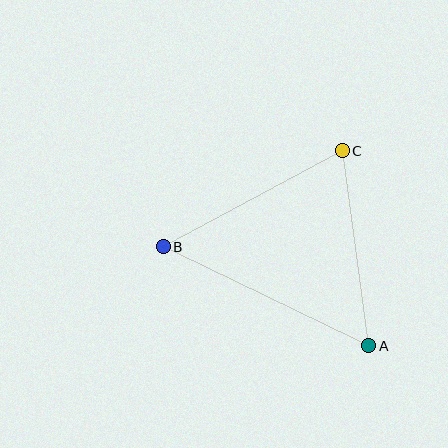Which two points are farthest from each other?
Points A and B are farthest from each other.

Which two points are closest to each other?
Points A and C are closest to each other.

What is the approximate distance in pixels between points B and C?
The distance between B and C is approximately 203 pixels.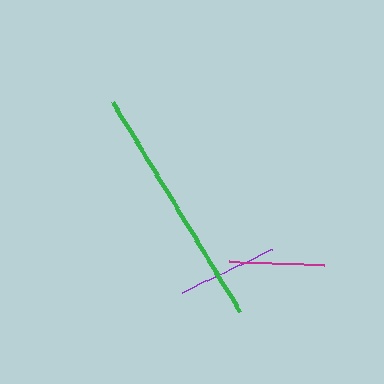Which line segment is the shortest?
The magenta line is the shortest at approximately 95 pixels.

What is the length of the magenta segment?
The magenta segment is approximately 95 pixels long.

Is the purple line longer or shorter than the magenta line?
The purple line is longer than the magenta line.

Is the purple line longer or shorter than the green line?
The green line is longer than the purple line.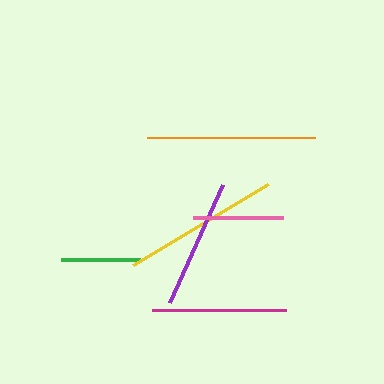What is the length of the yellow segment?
The yellow segment is approximately 157 pixels long.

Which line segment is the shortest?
The green line is the shortest at approximately 80 pixels.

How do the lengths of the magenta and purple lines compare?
The magenta and purple lines are approximately the same length.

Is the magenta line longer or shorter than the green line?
The magenta line is longer than the green line.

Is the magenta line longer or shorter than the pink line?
The magenta line is longer than the pink line.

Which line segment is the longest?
The orange line is the longest at approximately 168 pixels.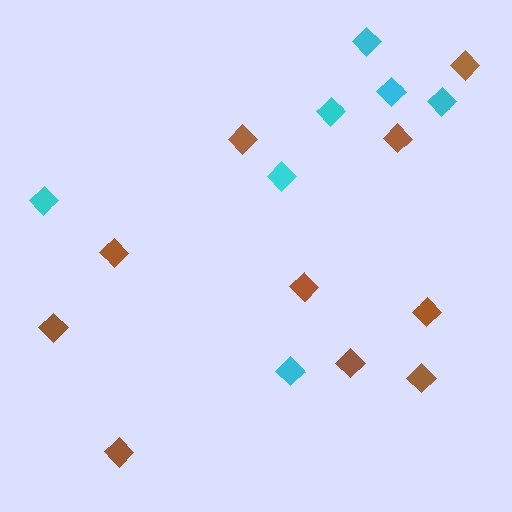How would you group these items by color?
There are 2 groups: one group of brown diamonds (10) and one group of cyan diamonds (7).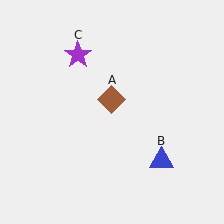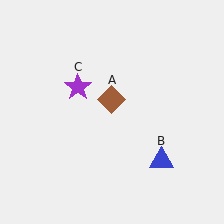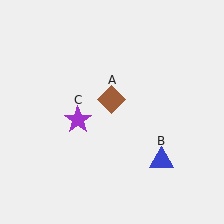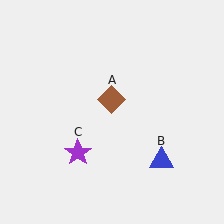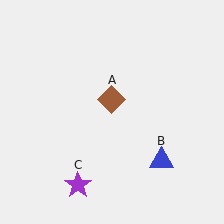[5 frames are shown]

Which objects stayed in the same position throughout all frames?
Brown diamond (object A) and blue triangle (object B) remained stationary.